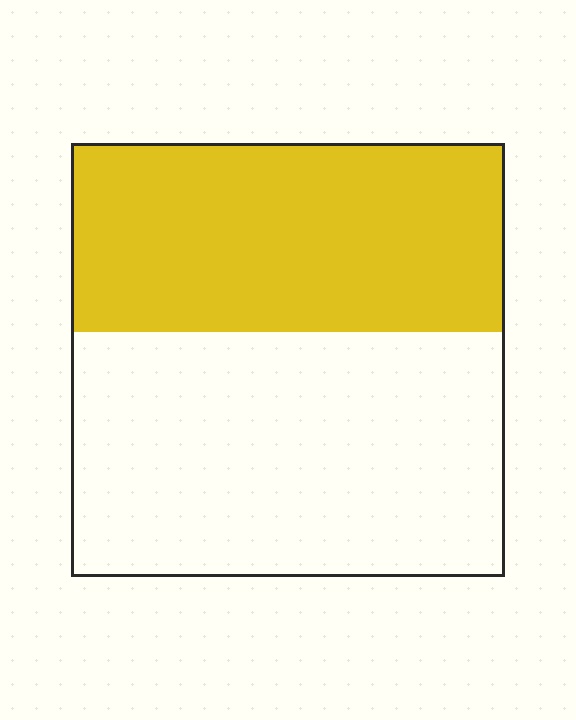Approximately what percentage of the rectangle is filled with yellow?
Approximately 45%.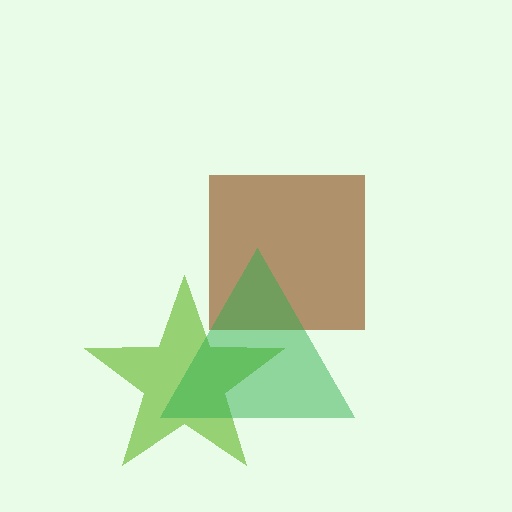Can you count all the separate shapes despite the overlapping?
Yes, there are 3 separate shapes.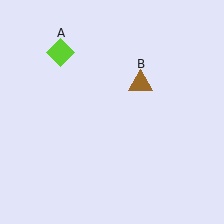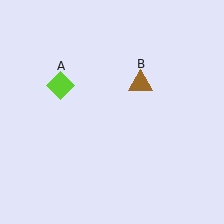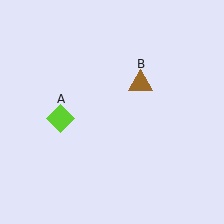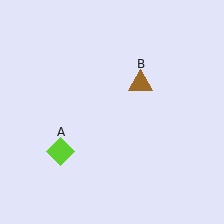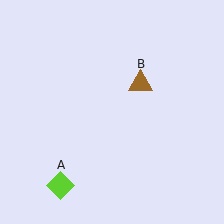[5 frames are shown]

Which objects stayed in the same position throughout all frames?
Brown triangle (object B) remained stationary.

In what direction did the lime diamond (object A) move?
The lime diamond (object A) moved down.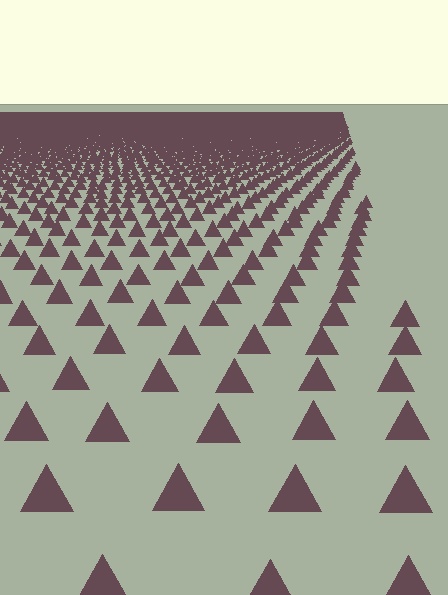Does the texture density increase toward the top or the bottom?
Density increases toward the top.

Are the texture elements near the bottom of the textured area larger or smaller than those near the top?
Larger. Near the bottom, elements are closer to the viewer and appear at a bigger on-screen size.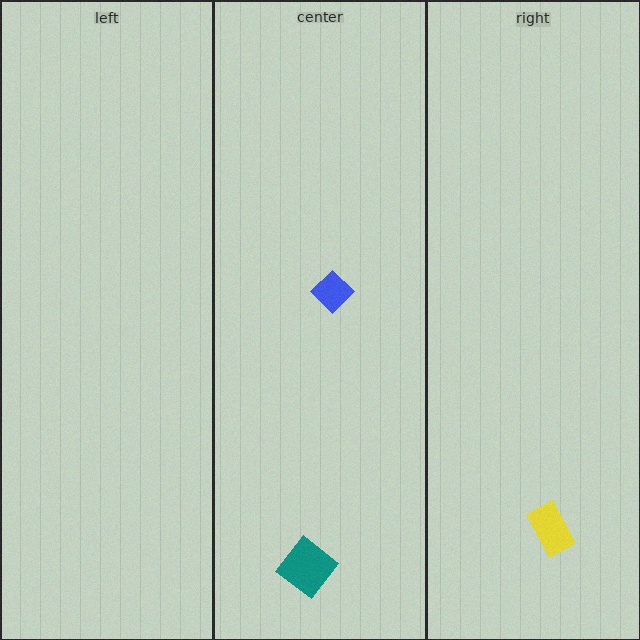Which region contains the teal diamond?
The center region.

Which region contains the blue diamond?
The center region.